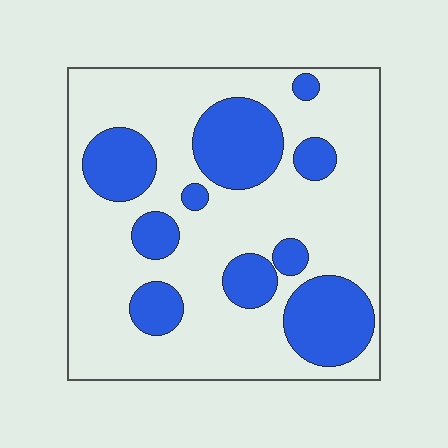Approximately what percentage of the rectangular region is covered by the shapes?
Approximately 30%.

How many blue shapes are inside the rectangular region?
10.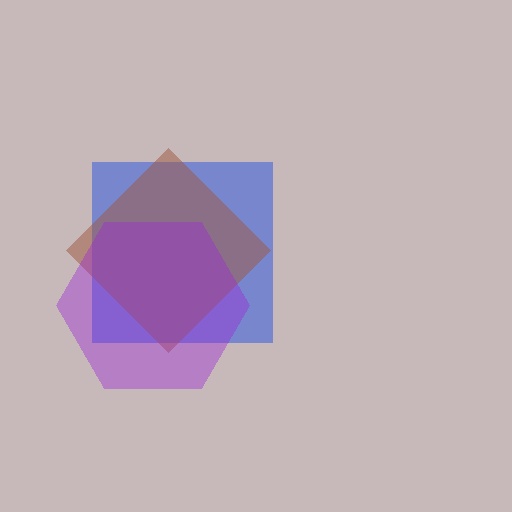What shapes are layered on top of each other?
The layered shapes are: a blue square, a brown diamond, a purple hexagon.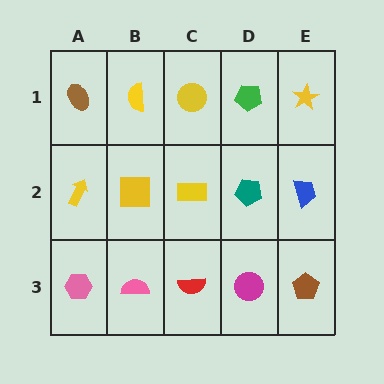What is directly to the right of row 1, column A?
A yellow semicircle.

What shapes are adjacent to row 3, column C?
A yellow rectangle (row 2, column C), a pink semicircle (row 3, column B), a magenta circle (row 3, column D).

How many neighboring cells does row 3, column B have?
3.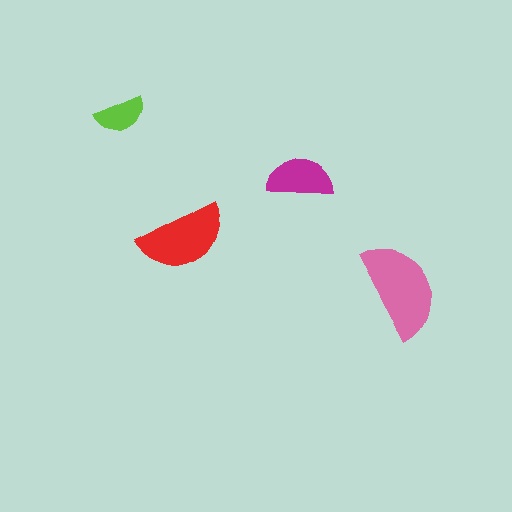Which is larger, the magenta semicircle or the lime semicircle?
The magenta one.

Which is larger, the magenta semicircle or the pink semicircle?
The pink one.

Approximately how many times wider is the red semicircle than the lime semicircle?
About 1.5 times wider.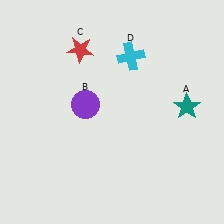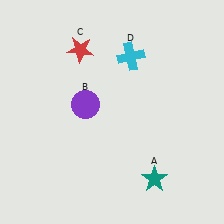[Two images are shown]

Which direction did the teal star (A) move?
The teal star (A) moved down.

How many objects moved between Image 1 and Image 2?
1 object moved between the two images.